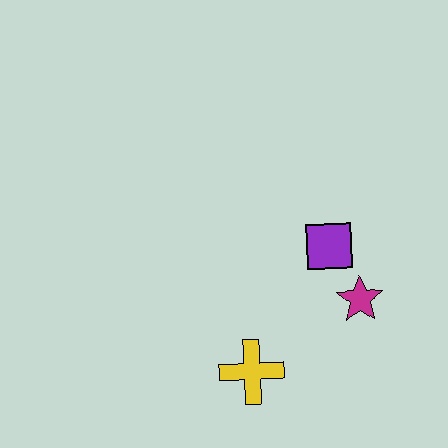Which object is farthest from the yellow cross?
The purple square is farthest from the yellow cross.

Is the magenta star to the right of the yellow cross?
Yes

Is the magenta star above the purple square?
No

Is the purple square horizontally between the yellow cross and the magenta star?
Yes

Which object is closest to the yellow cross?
The magenta star is closest to the yellow cross.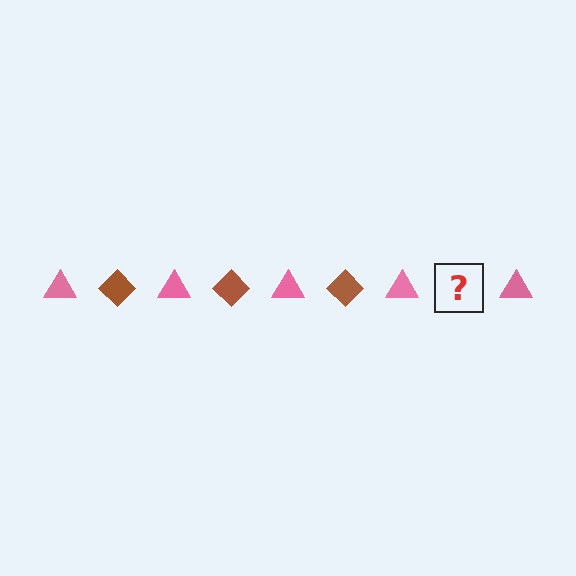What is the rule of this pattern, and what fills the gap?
The rule is that the pattern alternates between pink triangle and brown diamond. The gap should be filled with a brown diamond.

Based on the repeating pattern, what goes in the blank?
The blank should be a brown diamond.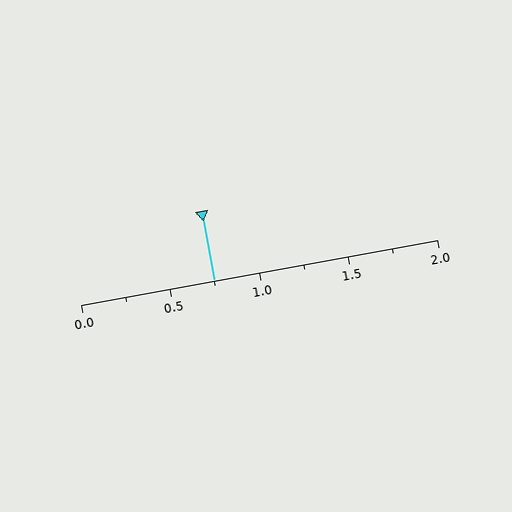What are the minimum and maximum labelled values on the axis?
The axis runs from 0.0 to 2.0.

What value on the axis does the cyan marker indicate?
The marker indicates approximately 0.75.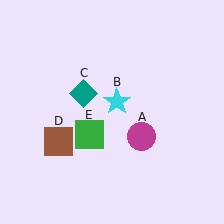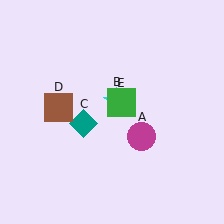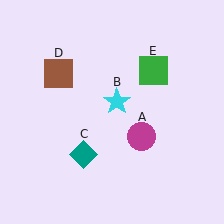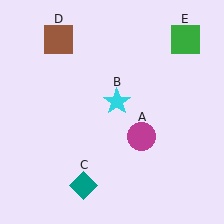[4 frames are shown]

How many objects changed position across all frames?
3 objects changed position: teal diamond (object C), brown square (object D), green square (object E).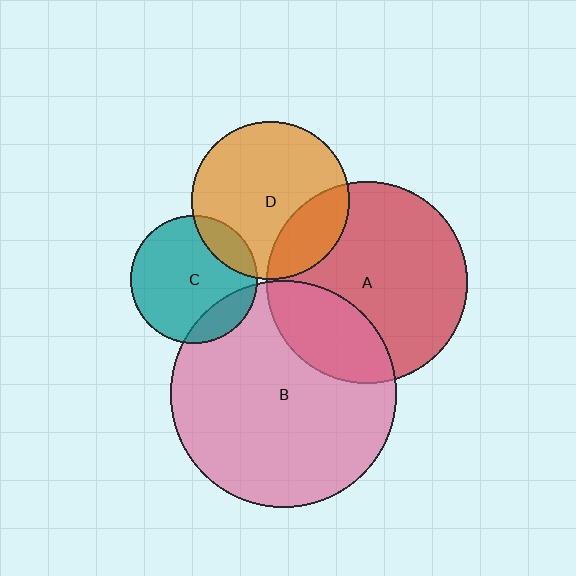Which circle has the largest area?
Circle B (pink).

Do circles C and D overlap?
Yes.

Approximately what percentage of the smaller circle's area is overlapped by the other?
Approximately 15%.